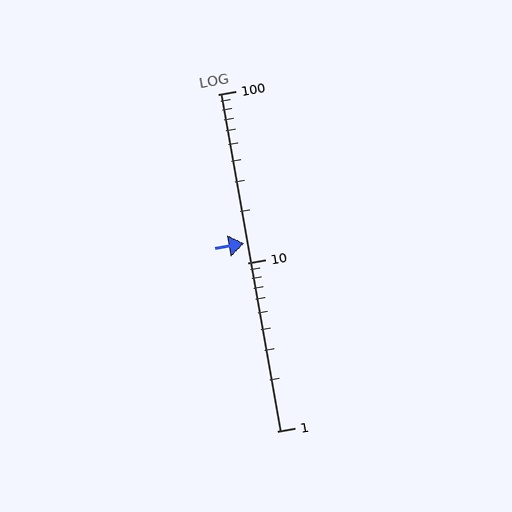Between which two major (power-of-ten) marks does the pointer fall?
The pointer is between 10 and 100.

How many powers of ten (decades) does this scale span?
The scale spans 2 decades, from 1 to 100.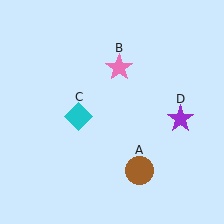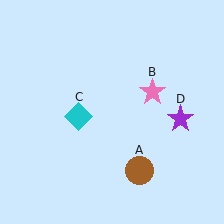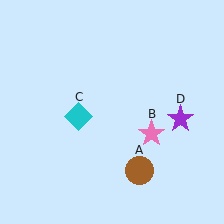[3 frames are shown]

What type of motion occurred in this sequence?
The pink star (object B) rotated clockwise around the center of the scene.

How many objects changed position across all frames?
1 object changed position: pink star (object B).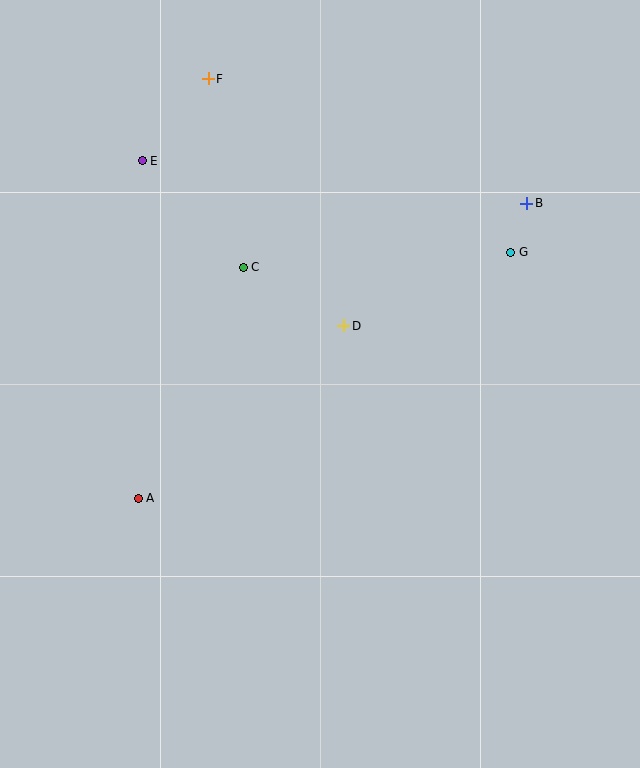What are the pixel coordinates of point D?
Point D is at (344, 326).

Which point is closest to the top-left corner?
Point E is closest to the top-left corner.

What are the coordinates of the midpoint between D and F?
The midpoint between D and F is at (276, 202).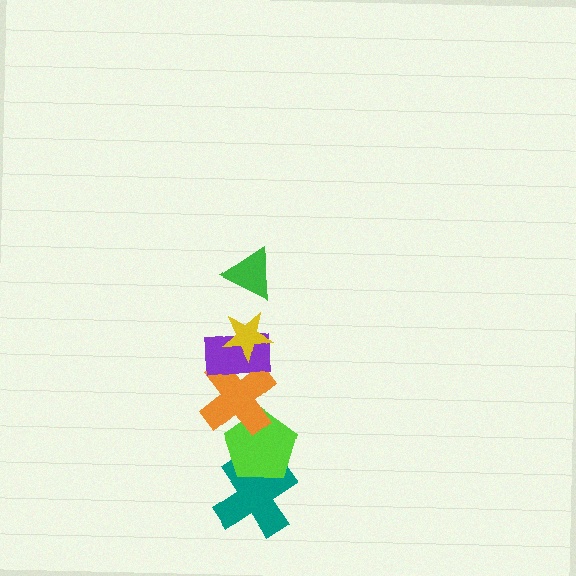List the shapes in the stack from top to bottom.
From top to bottom: the green triangle, the yellow star, the purple rectangle, the orange cross, the lime pentagon, the teal cross.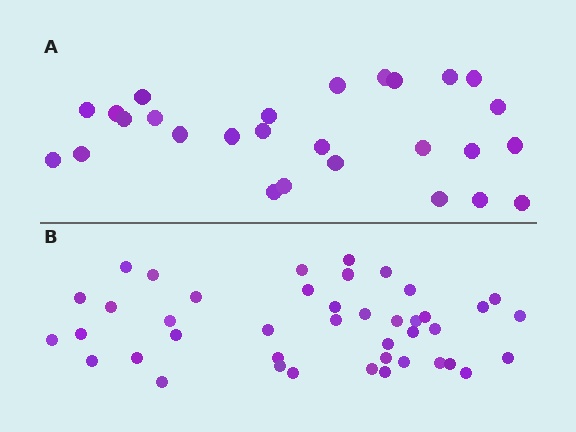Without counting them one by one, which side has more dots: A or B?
Region B (the bottom region) has more dots.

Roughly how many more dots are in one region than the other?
Region B has approximately 15 more dots than region A.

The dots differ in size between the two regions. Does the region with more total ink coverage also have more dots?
No. Region A has more total ink coverage because its dots are larger, but region B actually contains more individual dots. Total area can be misleading — the number of items is what matters here.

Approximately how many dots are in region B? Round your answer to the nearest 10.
About 40 dots. (The exact count is 42, which rounds to 40.)